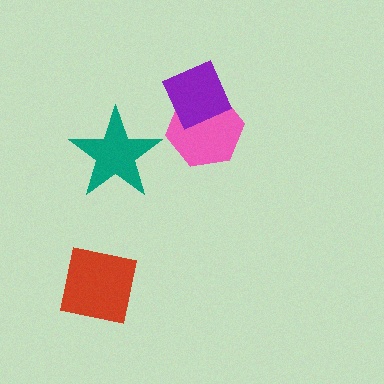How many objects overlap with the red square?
0 objects overlap with the red square.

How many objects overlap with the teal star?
0 objects overlap with the teal star.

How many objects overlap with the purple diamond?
1 object overlaps with the purple diamond.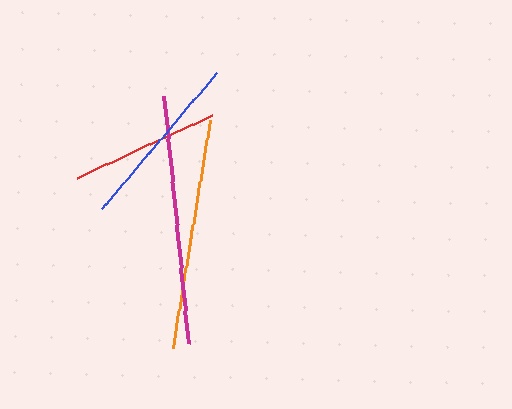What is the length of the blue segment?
The blue segment is approximately 178 pixels long.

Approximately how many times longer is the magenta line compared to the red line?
The magenta line is approximately 1.7 times the length of the red line.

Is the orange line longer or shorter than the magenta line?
The magenta line is longer than the orange line.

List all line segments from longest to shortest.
From longest to shortest: magenta, orange, blue, red.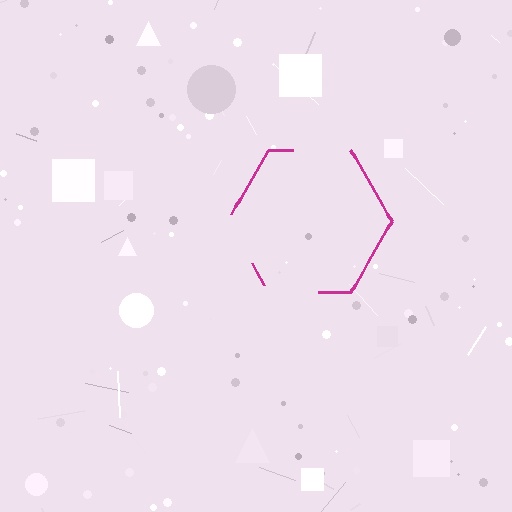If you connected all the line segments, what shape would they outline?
They would outline a hexagon.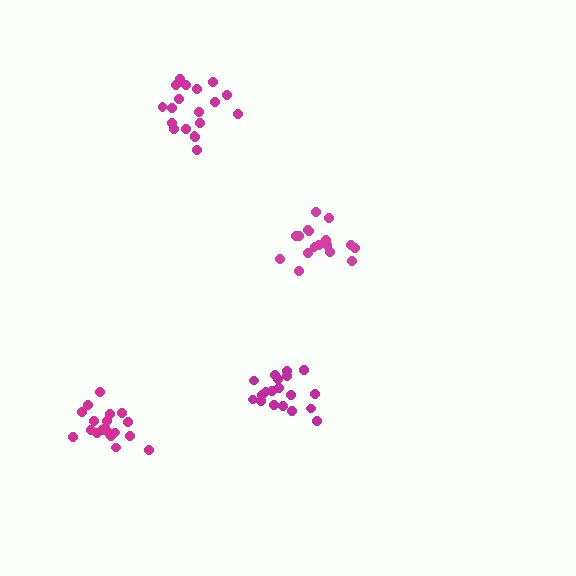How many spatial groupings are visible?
There are 4 spatial groupings.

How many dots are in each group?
Group 1: 17 dots, Group 2: 20 dots, Group 3: 19 dots, Group 4: 19 dots (75 total).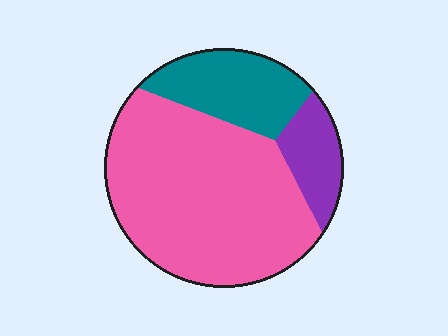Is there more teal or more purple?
Teal.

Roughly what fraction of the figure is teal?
Teal takes up less than a quarter of the figure.